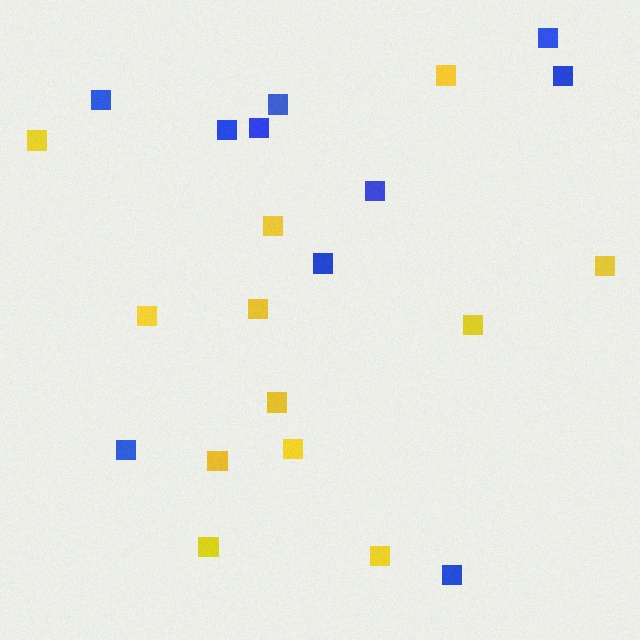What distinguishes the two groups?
There are 2 groups: one group of blue squares (10) and one group of yellow squares (12).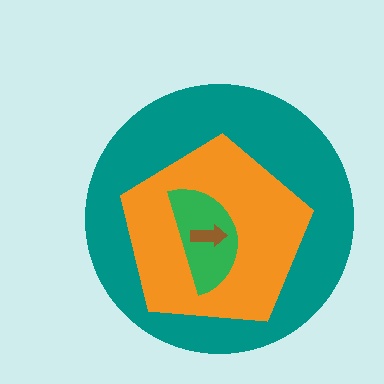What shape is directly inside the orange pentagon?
The green semicircle.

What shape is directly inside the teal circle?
The orange pentagon.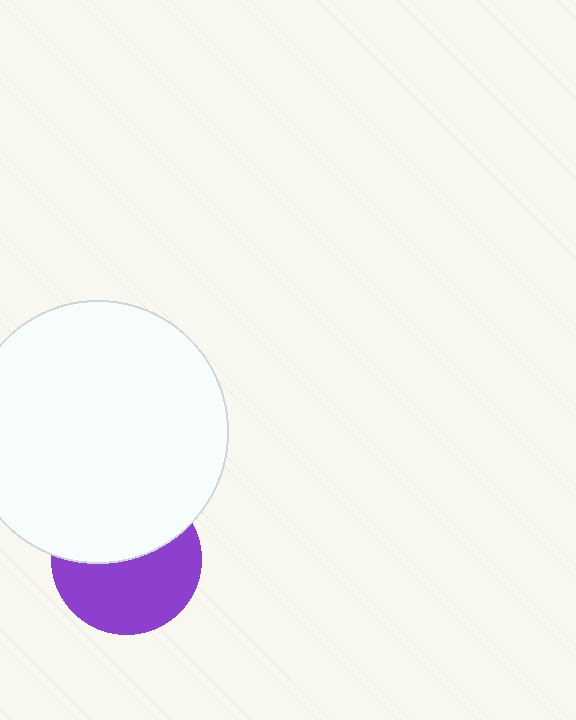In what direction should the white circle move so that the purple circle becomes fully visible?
The white circle should move up. That is the shortest direction to clear the overlap and leave the purple circle fully visible.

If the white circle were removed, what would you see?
You would see the complete purple circle.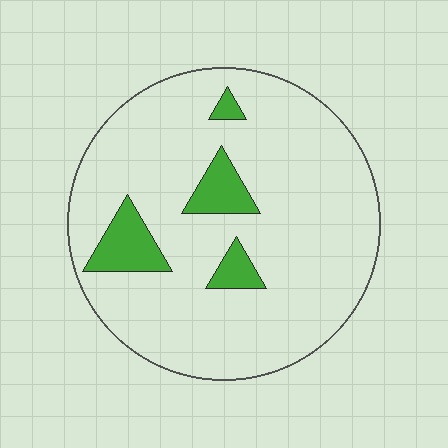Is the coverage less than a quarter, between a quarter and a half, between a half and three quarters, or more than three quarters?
Less than a quarter.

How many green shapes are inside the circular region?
4.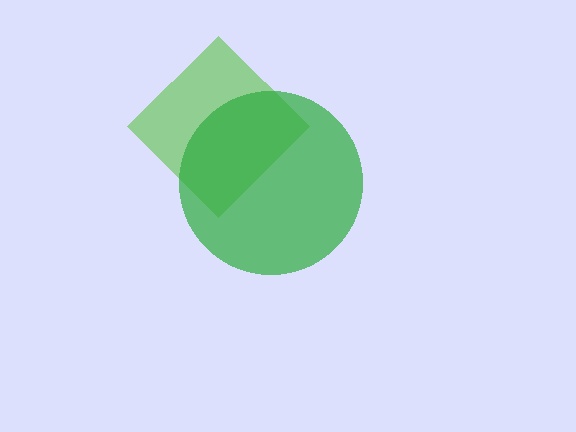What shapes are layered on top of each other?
The layered shapes are: a lime diamond, a green circle.